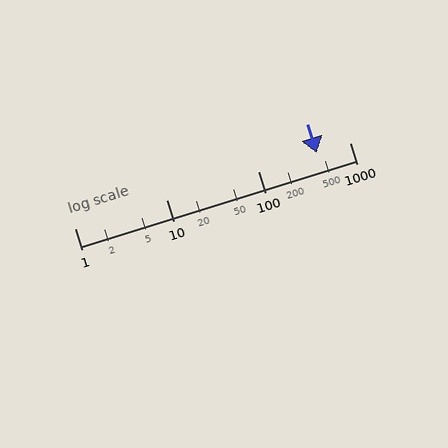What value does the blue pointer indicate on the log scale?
The pointer indicates approximately 440.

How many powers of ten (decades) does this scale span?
The scale spans 3 decades, from 1 to 1000.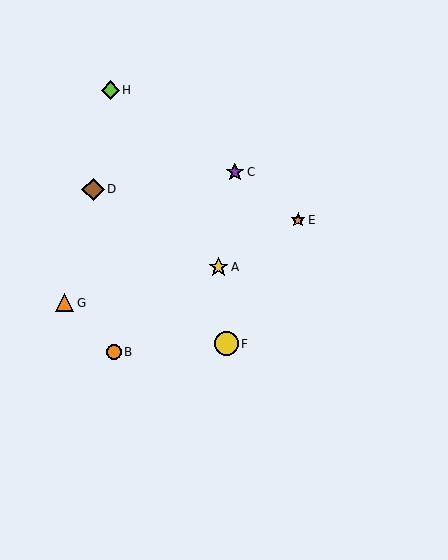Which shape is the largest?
The yellow circle (labeled F) is the largest.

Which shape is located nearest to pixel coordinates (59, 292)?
The orange triangle (labeled G) at (65, 303) is nearest to that location.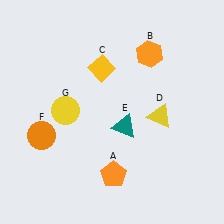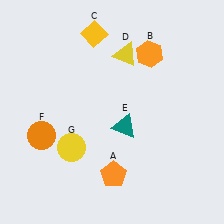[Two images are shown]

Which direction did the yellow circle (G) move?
The yellow circle (G) moved down.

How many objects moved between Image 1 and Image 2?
3 objects moved between the two images.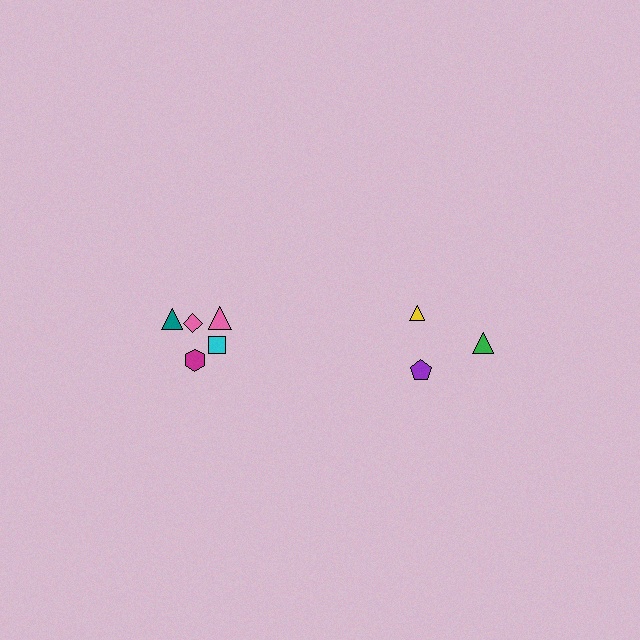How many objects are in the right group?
There are 3 objects.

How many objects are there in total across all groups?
There are 8 objects.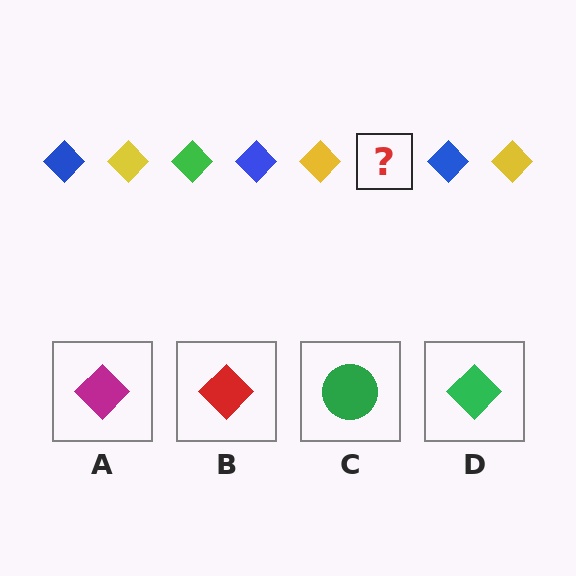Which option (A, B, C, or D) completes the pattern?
D.